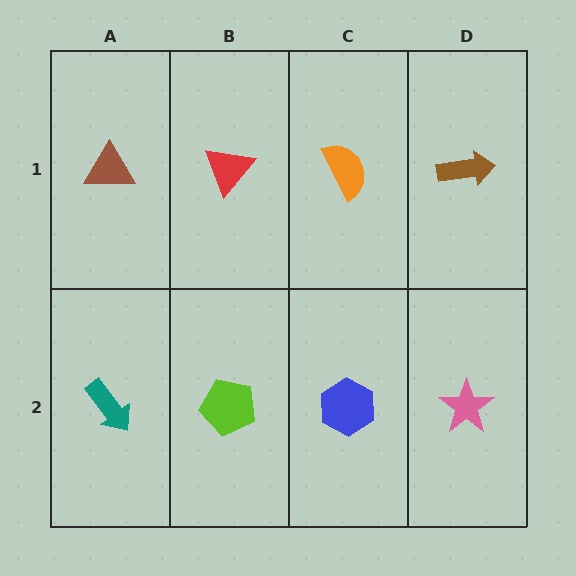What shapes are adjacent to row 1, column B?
A lime pentagon (row 2, column B), a brown triangle (row 1, column A), an orange semicircle (row 1, column C).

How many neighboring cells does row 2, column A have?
2.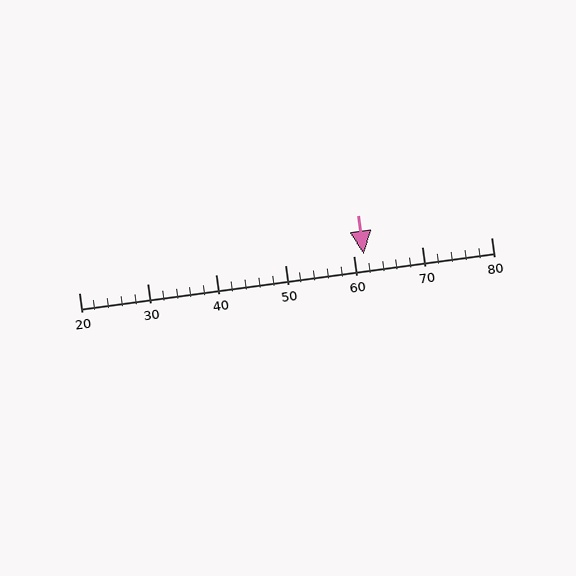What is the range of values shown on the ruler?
The ruler shows values from 20 to 80.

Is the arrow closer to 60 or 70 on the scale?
The arrow is closer to 60.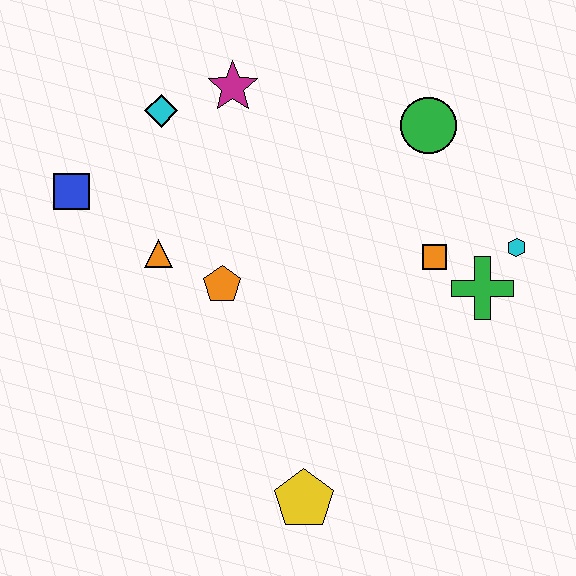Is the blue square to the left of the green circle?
Yes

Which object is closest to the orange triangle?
The orange pentagon is closest to the orange triangle.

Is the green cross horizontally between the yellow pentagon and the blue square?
No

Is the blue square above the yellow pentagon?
Yes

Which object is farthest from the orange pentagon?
The cyan hexagon is farthest from the orange pentagon.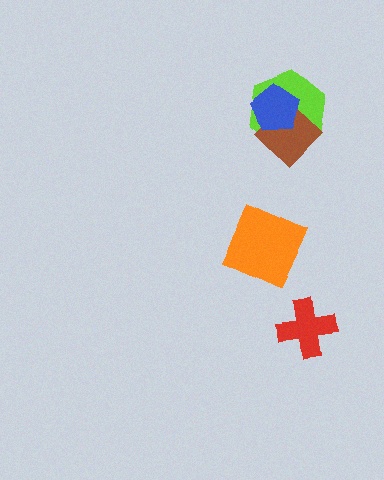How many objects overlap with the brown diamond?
2 objects overlap with the brown diamond.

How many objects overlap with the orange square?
0 objects overlap with the orange square.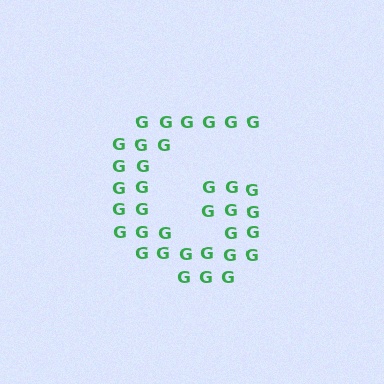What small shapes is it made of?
It is made of small letter G's.